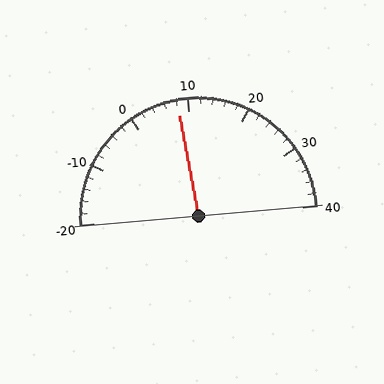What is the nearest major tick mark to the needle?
The nearest major tick mark is 10.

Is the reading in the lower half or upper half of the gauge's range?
The reading is in the lower half of the range (-20 to 40).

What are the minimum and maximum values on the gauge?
The gauge ranges from -20 to 40.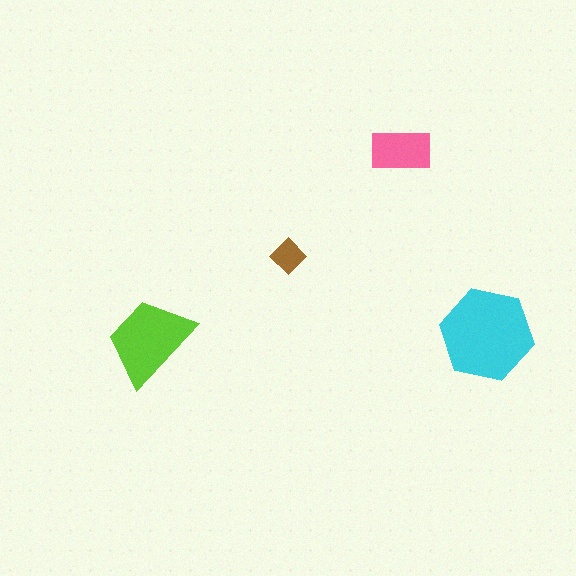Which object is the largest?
The cyan hexagon.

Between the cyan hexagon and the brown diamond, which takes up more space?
The cyan hexagon.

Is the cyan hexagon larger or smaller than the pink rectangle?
Larger.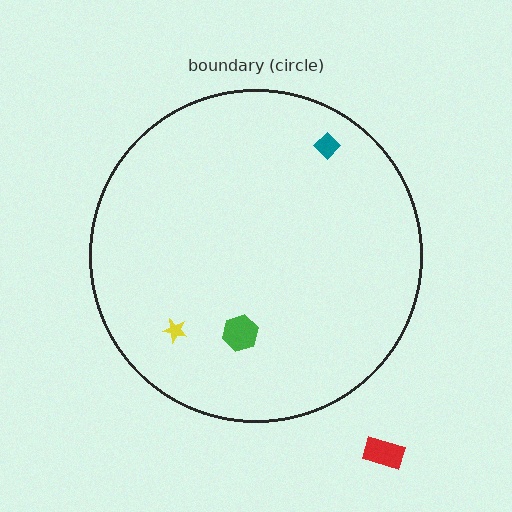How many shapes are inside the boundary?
3 inside, 1 outside.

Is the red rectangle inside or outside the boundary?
Outside.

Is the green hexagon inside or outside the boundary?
Inside.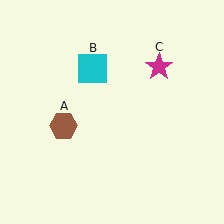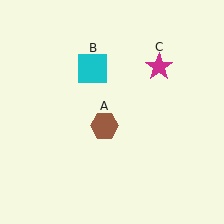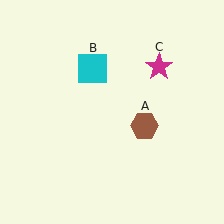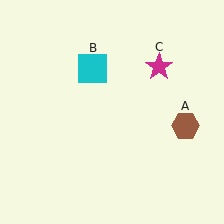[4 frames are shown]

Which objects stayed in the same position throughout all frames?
Cyan square (object B) and magenta star (object C) remained stationary.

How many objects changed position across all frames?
1 object changed position: brown hexagon (object A).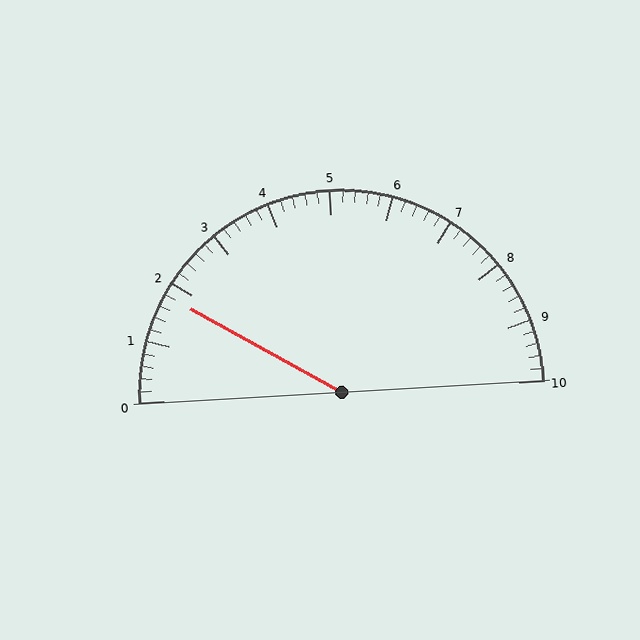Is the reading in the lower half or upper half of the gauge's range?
The reading is in the lower half of the range (0 to 10).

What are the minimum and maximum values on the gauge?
The gauge ranges from 0 to 10.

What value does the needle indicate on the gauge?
The needle indicates approximately 1.8.